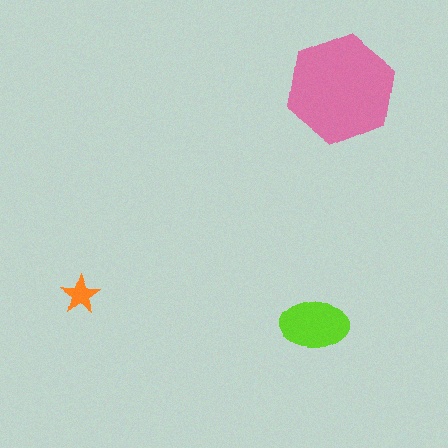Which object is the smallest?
The orange star.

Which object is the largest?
The pink hexagon.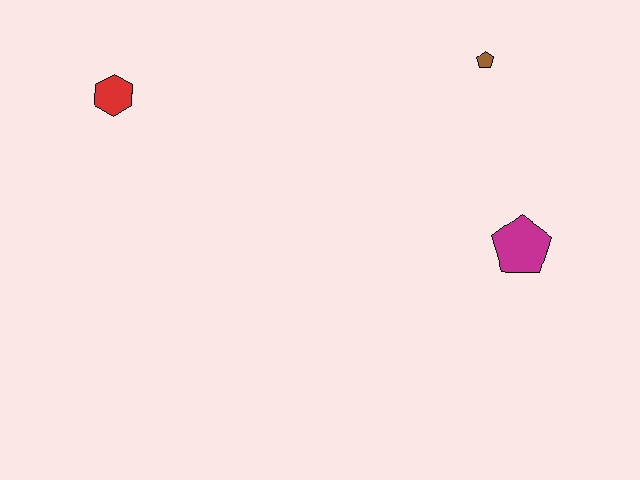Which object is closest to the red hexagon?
The brown pentagon is closest to the red hexagon.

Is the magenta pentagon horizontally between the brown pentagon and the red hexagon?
No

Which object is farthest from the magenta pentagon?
The red hexagon is farthest from the magenta pentagon.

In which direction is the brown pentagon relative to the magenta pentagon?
The brown pentagon is above the magenta pentagon.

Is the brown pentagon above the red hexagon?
Yes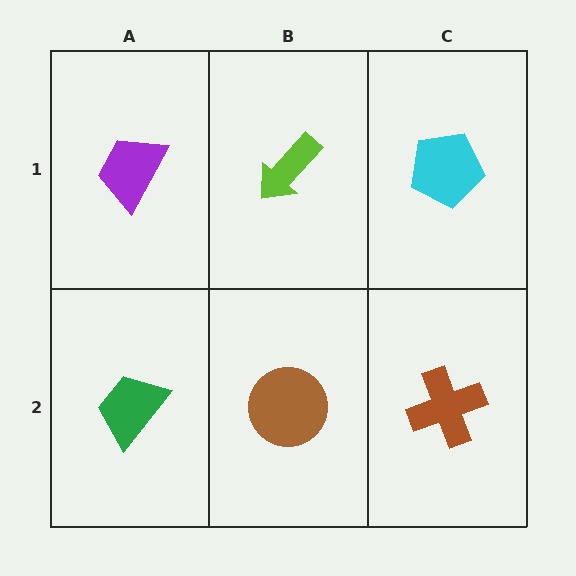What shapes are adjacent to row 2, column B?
A lime arrow (row 1, column B), a green trapezoid (row 2, column A), a brown cross (row 2, column C).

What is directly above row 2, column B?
A lime arrow.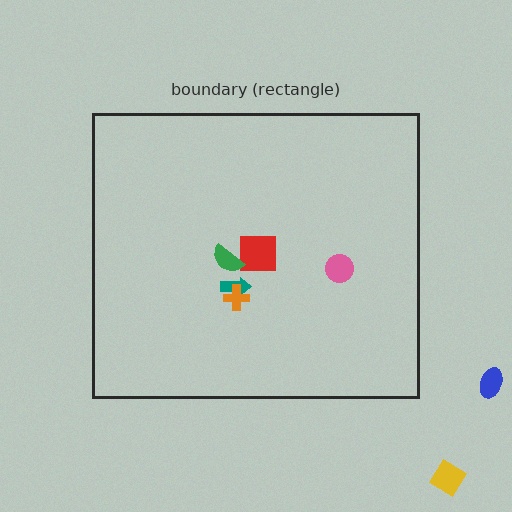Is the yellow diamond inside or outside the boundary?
Outside.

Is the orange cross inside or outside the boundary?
Inside.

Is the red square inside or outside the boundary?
Inside.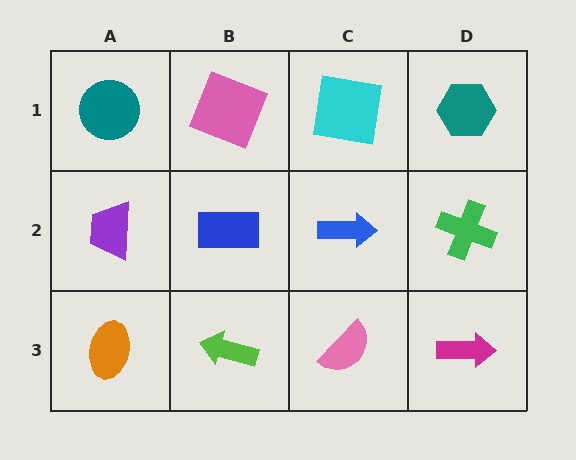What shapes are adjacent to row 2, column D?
A teal hexagon (row 1, column D), a magenta arrow (row 3, column D), a blue arrow (row 2, column C).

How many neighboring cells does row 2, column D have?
3.